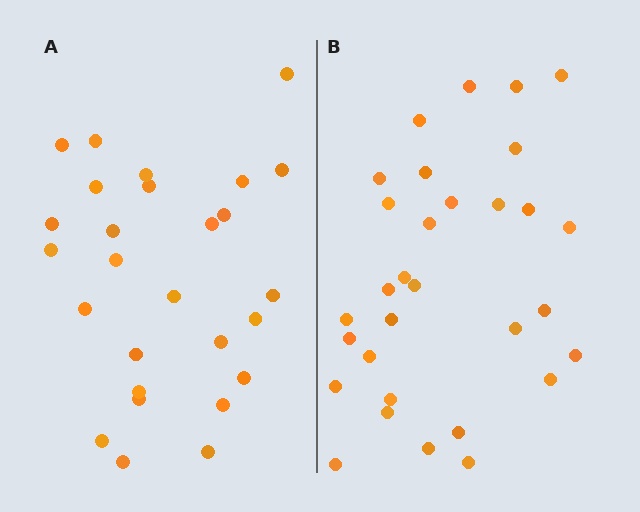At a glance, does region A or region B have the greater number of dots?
Region B (the right region) has more dots.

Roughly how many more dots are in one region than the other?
Region B has about 4 more dots than region A.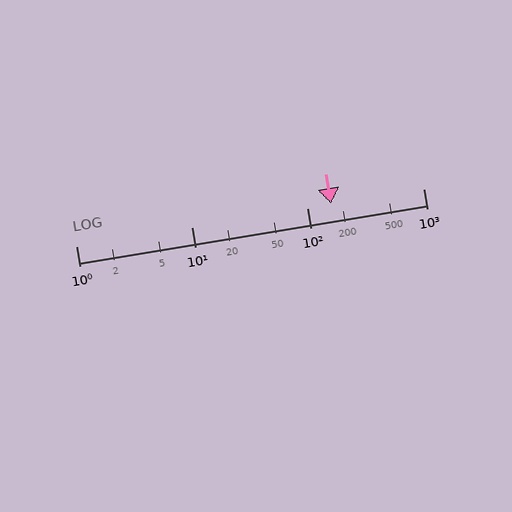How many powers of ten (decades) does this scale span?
The scale spans 3 decades, from 1 to 1000.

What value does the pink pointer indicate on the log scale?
The pointer indicates approximately 160.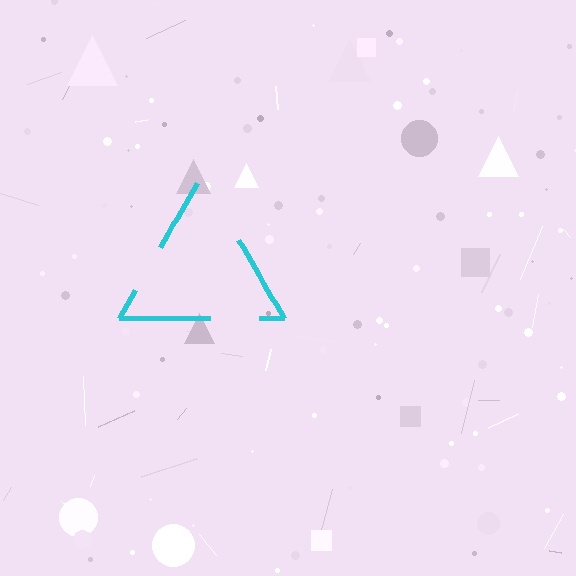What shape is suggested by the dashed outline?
The dashed outline suggests a triangle.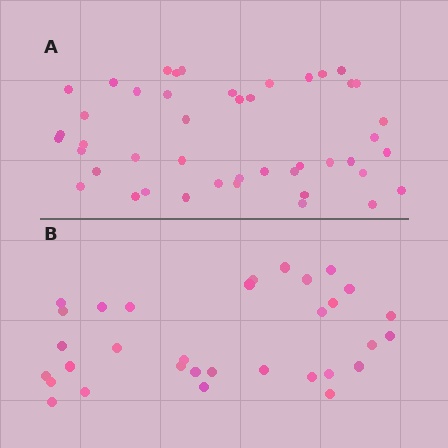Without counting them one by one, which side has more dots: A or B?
Region A (the top region) has more dots.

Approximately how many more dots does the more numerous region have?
Region A has approximately 15 more dots than region B.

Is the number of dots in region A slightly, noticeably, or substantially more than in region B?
Region A has noticeably more, but not dramatically so. The ratio is roughly 1.4 to 1.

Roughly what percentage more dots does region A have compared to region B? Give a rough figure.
About 40% more.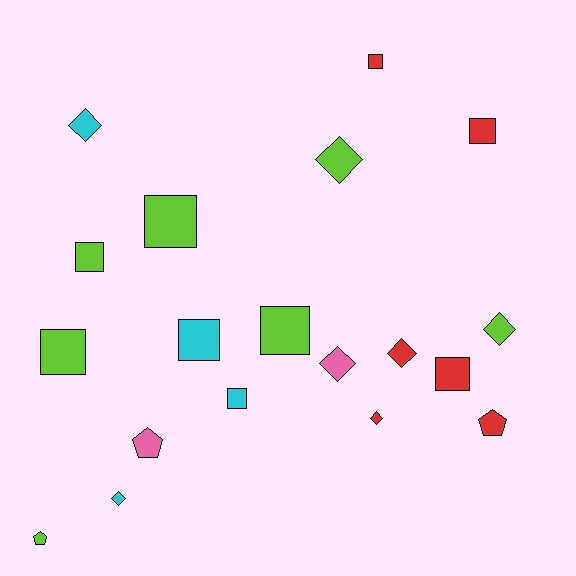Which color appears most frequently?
Lime, with 7 objects.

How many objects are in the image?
There are 19 objects.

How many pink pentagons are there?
There is 1 pink pentagon.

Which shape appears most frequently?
Square, with 9 objects.